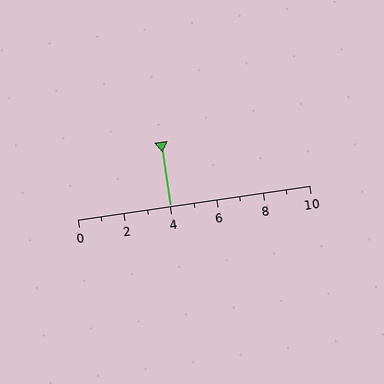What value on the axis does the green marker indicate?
The marker indicates approximately 4.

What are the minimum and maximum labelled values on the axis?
The axis runs from 0 to 10.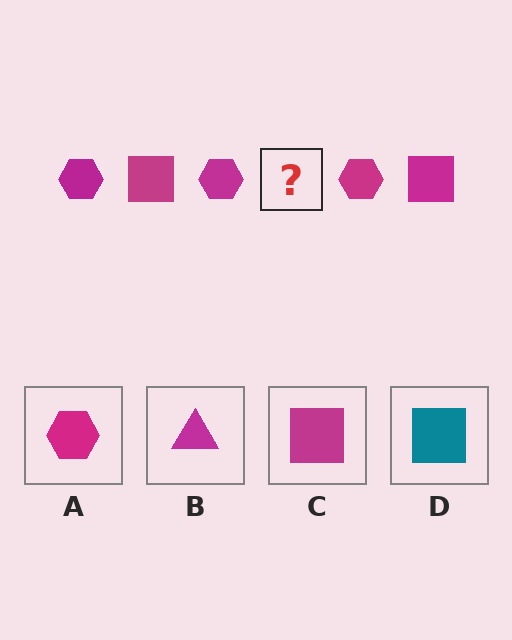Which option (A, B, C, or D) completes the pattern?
C.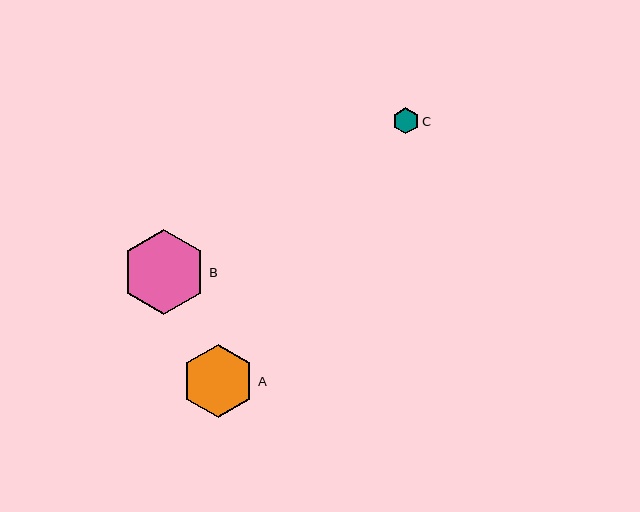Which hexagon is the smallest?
Hexagon C is the smallest with a size of approximately 26 pixels.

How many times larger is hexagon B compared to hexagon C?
Hexagon B is approximately 3.2 times the size of hexagon C.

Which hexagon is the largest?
Hexagon B is the largest with a size of approximately 84 pixels.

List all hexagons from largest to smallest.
From largest to smallest: B, A, C.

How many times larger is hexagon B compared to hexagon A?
Hexagon B is approximately 1.2 times the size of hexagon A.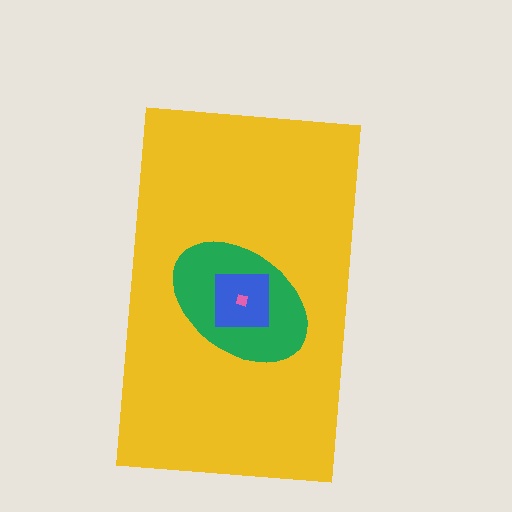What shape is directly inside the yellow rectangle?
The green ellipse.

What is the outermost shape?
The yellow rectangle.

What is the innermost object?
The pink square.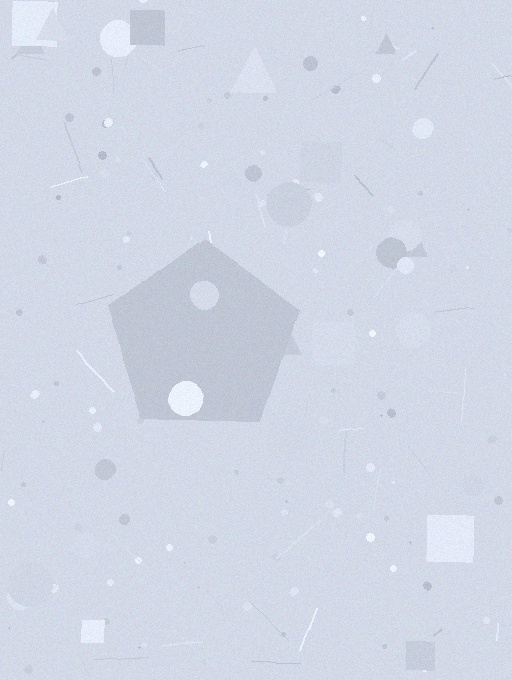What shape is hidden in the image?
A pentagon is hidden in the image.